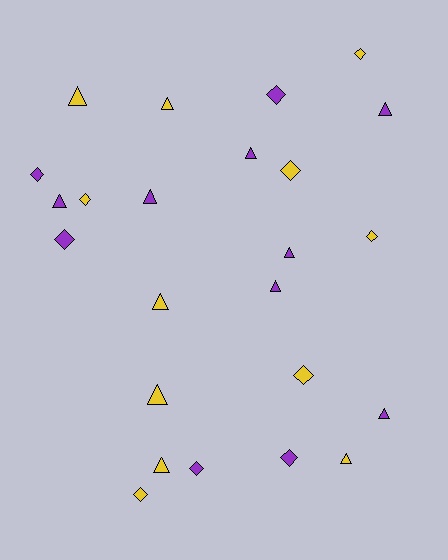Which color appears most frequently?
Yellow, with 12 objects.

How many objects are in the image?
There are 24 objects.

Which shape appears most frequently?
Triangle, with 13 objects.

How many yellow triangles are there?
There are 6 yellow triangles.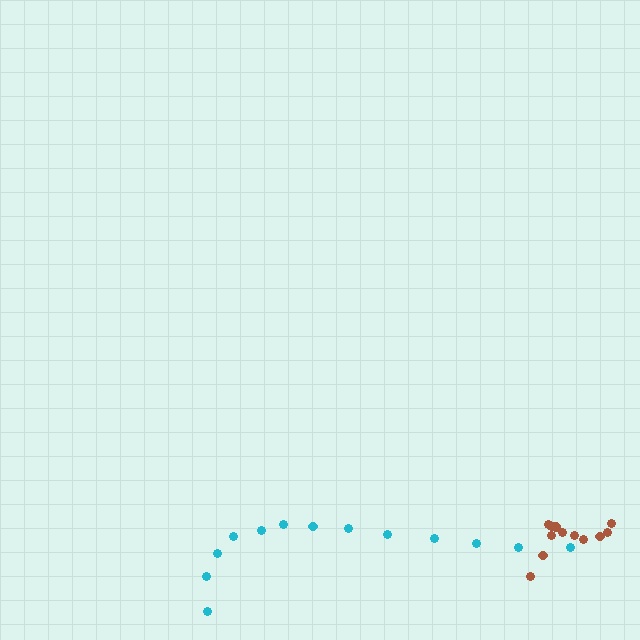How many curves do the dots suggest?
There are 2 distinct paths.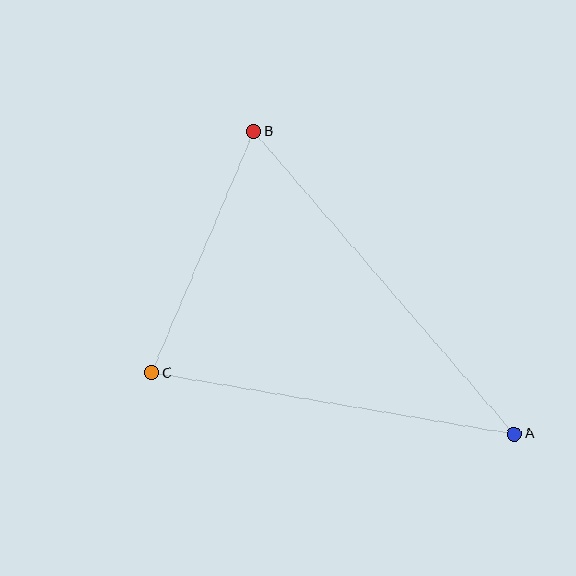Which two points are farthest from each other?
Points A and B are farthest from each other.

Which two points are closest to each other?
Points B and C are closest to each other.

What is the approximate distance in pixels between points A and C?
The distance between A and C is approximately 368 pixels.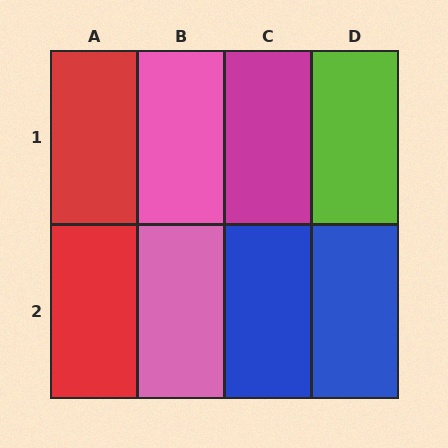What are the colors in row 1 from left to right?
Red, pink, magenta, lime.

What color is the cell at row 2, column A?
Red.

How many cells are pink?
2 cells are pink.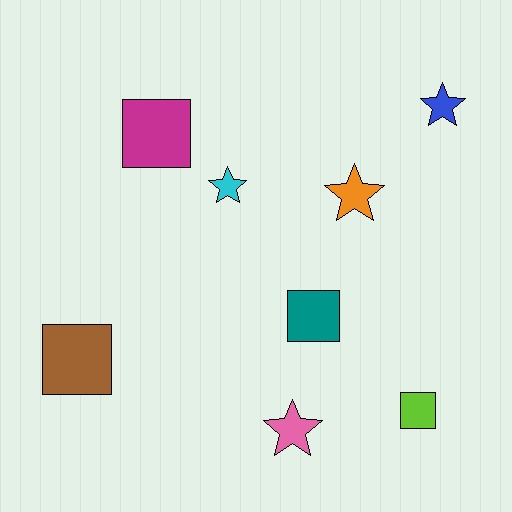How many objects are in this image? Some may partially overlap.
There are 8 objects.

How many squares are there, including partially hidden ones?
There are 4 squares.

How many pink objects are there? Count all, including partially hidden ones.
There is 1 pink object.